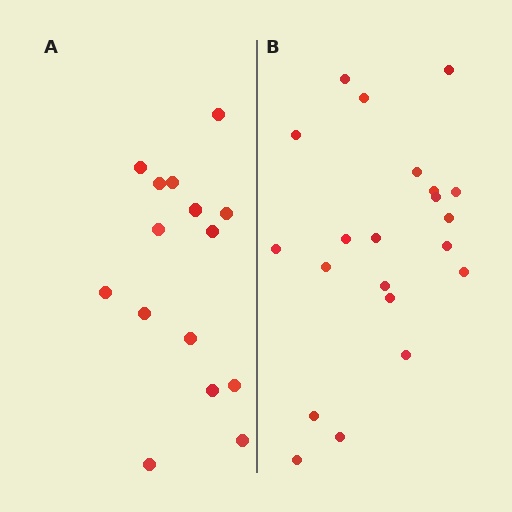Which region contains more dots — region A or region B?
Region B (the right region) has more dots.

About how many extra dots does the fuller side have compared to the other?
Region B has about 6 more dots than region A.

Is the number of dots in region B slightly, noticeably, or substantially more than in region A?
Region B has noticeably more, but not dramatically so. The ratio is roughly 1.4 to 1.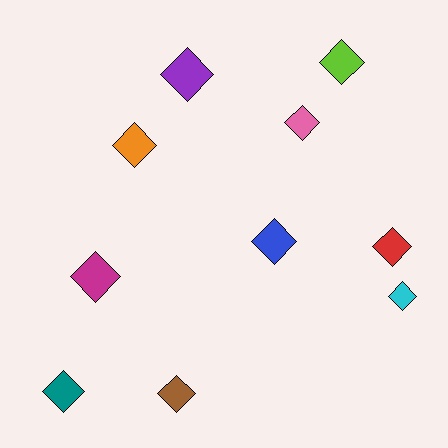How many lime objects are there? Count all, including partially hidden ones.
There is 1 lime object.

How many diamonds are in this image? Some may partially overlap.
There are 10 diamonds.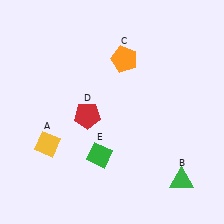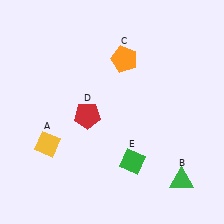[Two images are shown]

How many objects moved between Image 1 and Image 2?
1 object moved between the two images.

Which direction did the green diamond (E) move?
The green diamond (E) moved right.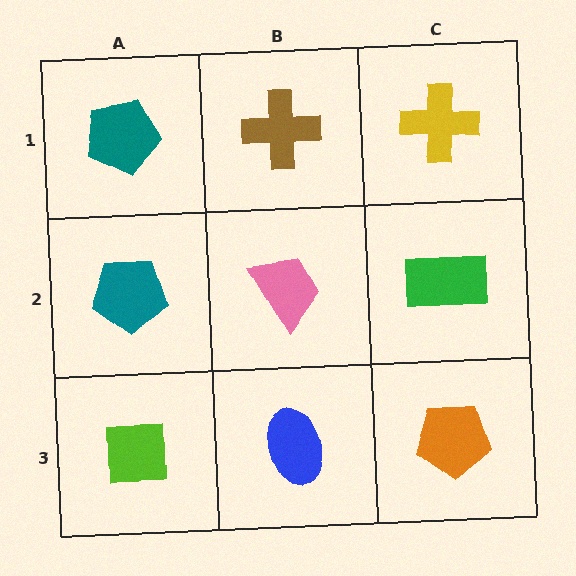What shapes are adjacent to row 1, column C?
A green rectangle (row 2, column C), a brown cross (row 1, column B).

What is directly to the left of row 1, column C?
A brown cross.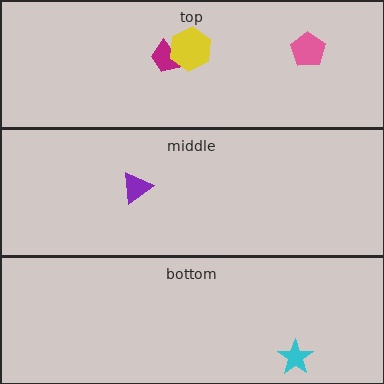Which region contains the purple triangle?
The middle region.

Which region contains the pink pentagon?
The top region.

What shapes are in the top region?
The magenta trapezoid, the yellow hexagon, the pink pentagon.